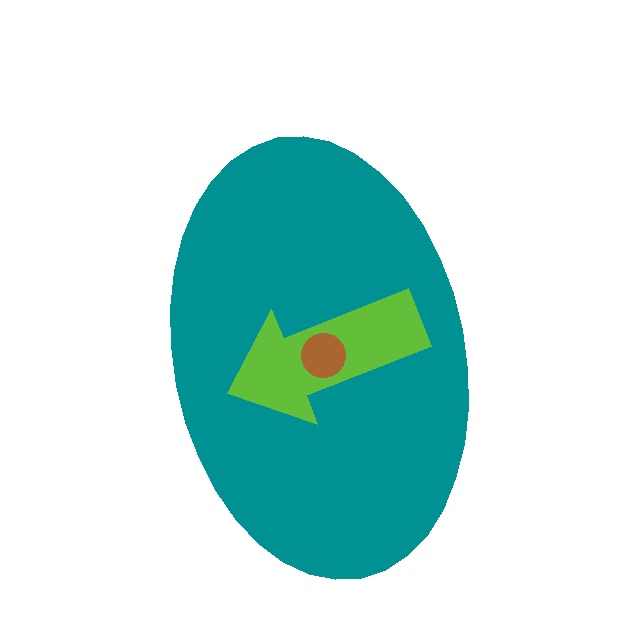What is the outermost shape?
The teal ellipse.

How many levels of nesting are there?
3.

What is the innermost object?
The brown circle.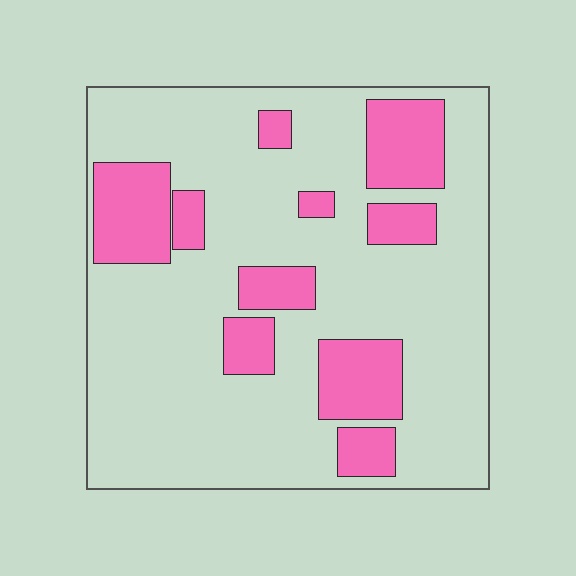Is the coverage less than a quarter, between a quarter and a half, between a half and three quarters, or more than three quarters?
Less than a quarter.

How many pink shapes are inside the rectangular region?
10.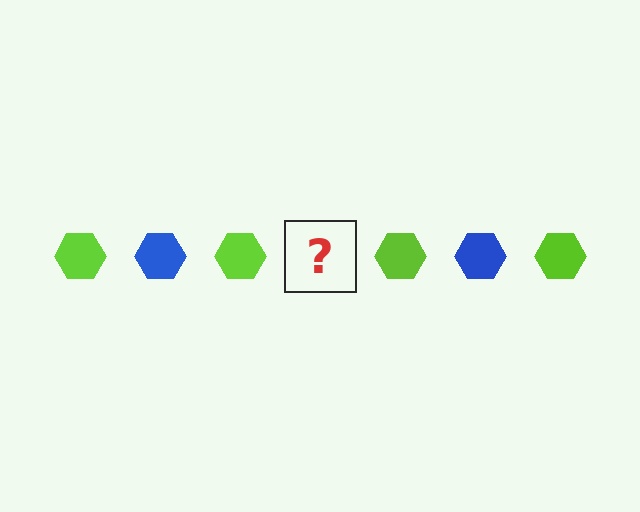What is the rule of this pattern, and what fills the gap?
The rule is that the pattern cycles through lime, blue hexagons. The gap should be filled with a blue hexagon.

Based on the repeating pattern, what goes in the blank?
The blank should be a blue hexagon.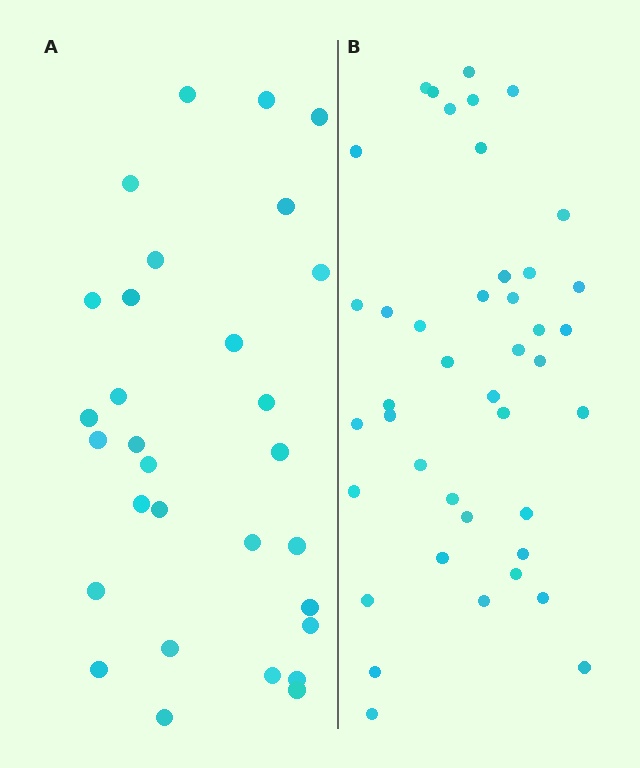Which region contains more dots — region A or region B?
Region B (the right region) has more dots.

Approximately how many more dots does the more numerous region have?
Region B has roughly 12 or so more dots than region A.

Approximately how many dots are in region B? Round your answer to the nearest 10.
About 40 dots. (The exact count is 42, which rounds to 40.)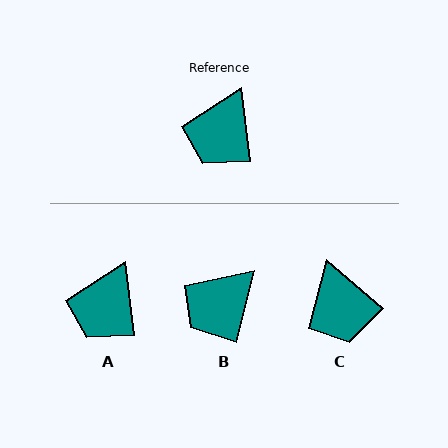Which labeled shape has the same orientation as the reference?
A.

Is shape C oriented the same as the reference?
No, it is off by about 42 degrees.